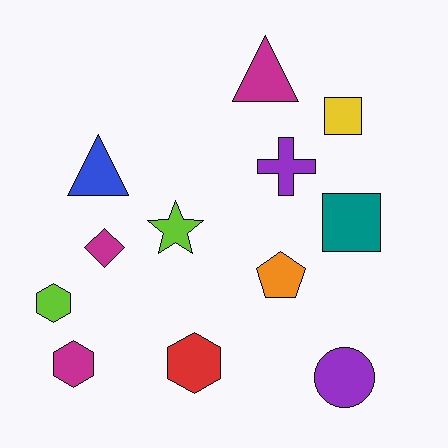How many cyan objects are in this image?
There are no cyan objects.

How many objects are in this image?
There are 12 objects.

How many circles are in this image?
There is 1 circle.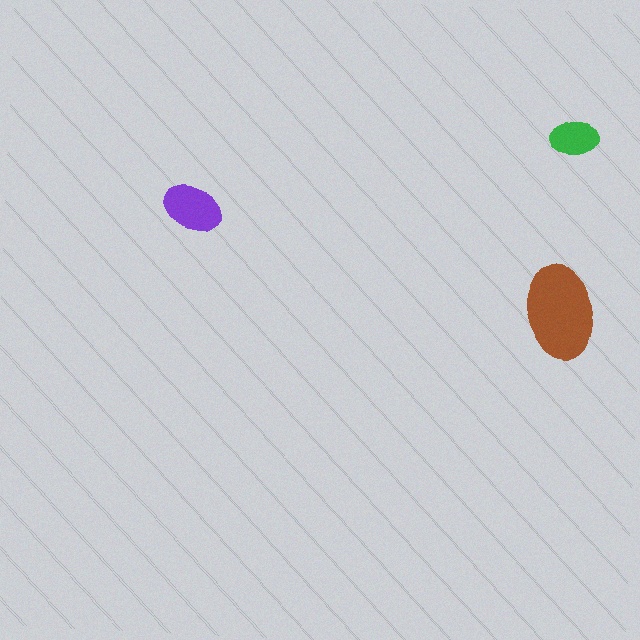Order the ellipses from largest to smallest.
the brown one, the purple one, the green one.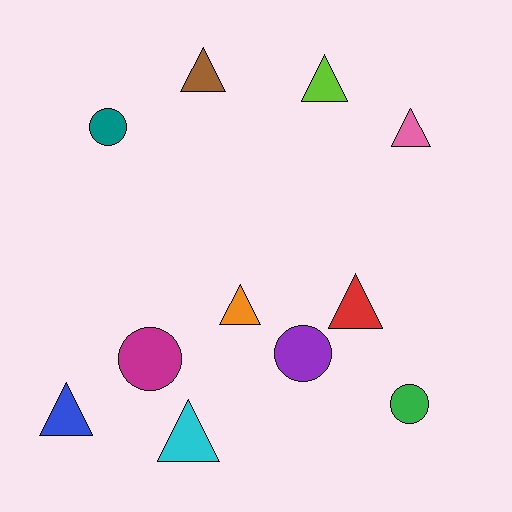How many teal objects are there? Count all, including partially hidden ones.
There is 1 teal object.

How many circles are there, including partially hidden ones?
There are 4 circles.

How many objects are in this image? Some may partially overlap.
There are 11 objects.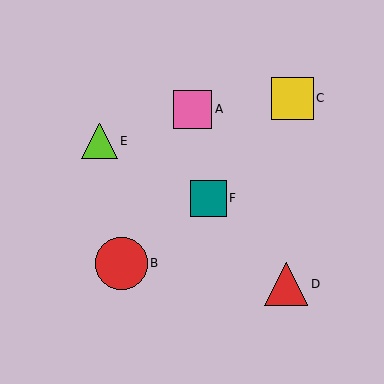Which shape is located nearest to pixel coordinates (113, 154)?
The lime triangle (labeled E) at (99, 141) is nearest to that location.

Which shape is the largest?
The red circle (labeled B) is the largest.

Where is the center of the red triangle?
The center of the red triangle is at (286, 284).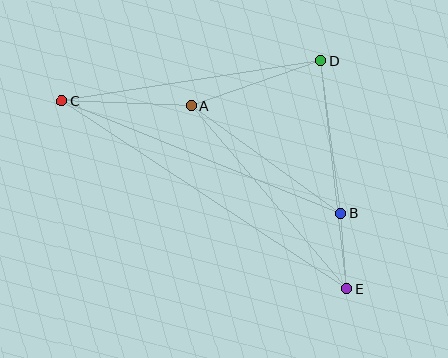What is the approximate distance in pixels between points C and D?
The distance between C and D is approximately 262 pixels.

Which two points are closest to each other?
Points B and E are closest to each other.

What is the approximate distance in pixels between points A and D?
The distance between A and D is approximately 137 pixels.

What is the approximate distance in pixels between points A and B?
The distance between A and B is approximately 184 pixels.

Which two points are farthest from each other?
Points C and E are farthest from each other.